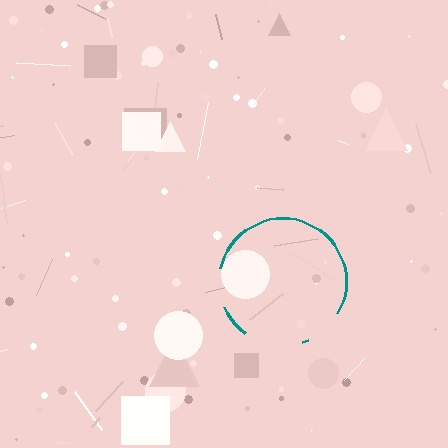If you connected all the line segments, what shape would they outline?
They would outline a circle.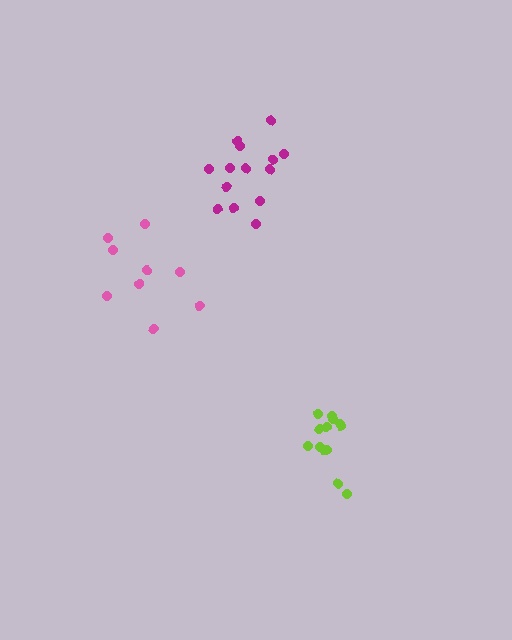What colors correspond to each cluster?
The clusters are colored: lime, magenta, pink.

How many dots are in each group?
Group 1: 13 dots, Group 2: 14 dots, Group 3: 9 dots (36 total).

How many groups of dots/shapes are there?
There are 3 groups.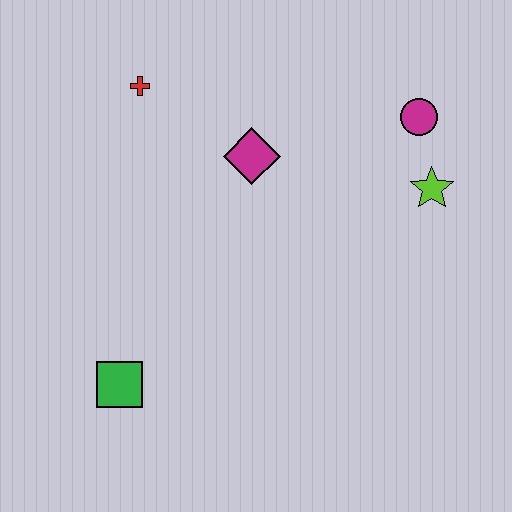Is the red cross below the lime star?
No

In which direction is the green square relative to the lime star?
The green square is to the left of the lime star.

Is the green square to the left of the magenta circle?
Yes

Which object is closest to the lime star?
The magenta circle is closest to the lime star.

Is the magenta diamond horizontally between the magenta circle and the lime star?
No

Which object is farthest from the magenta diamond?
The green square is farthest from the magenta diamond.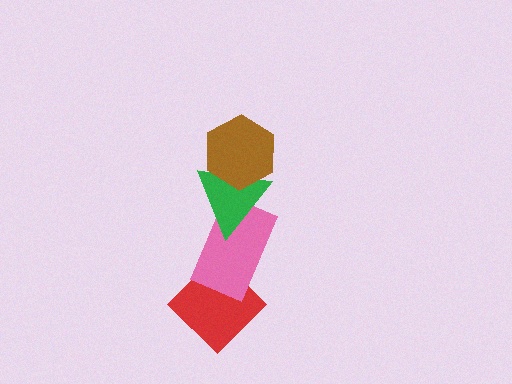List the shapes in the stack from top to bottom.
From top to bottom: the brown hexagon, the green triangle, the pink rectangle, the red diamond.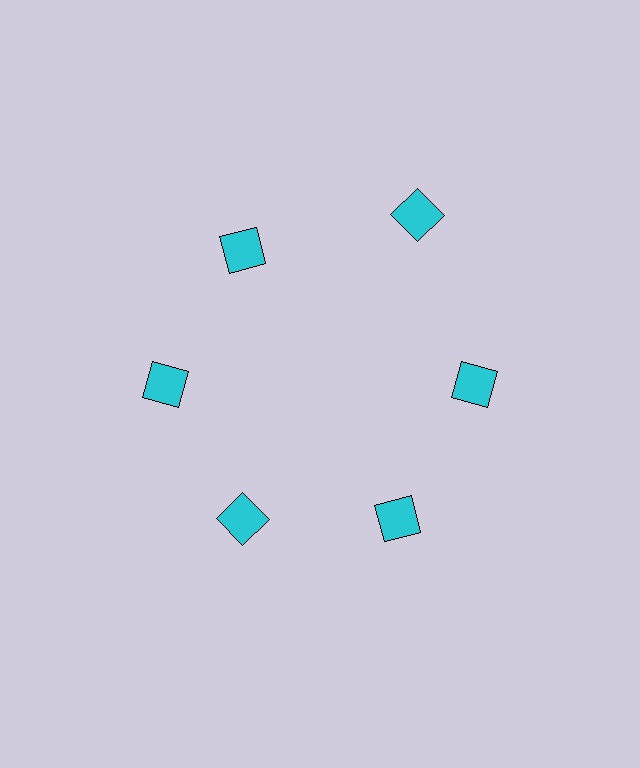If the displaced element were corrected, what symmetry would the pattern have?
It would have 6-fold rotational symmetry — the pattern would map onto itself every 60 degrees.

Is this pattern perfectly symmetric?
No. The 6 cyan squares are arranged in a ring, but one element near the 1 o'clock position is pushed outward from the center, breaking the 6-fold rotational symmetry.